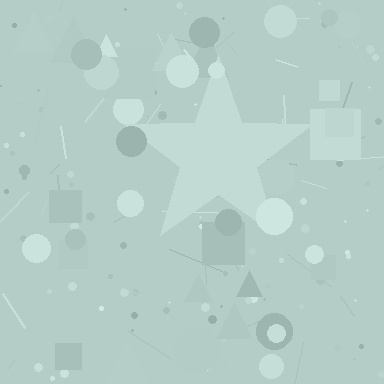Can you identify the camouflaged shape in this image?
The camouflaged shape is a star.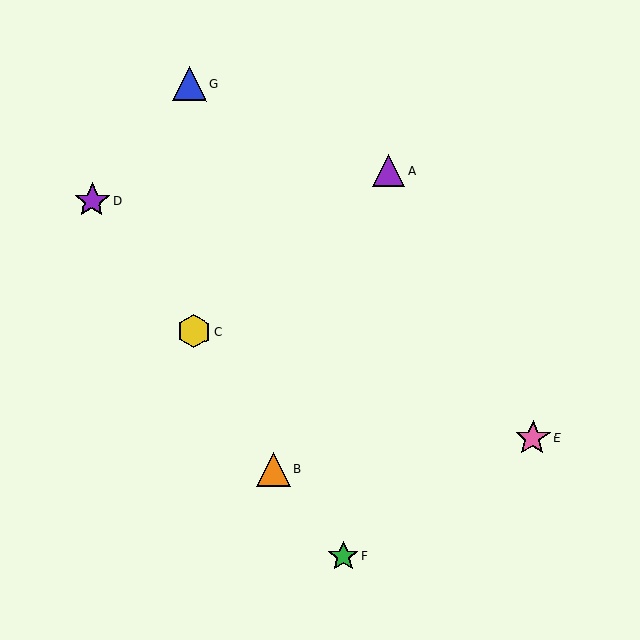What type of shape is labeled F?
Shape F is a green star.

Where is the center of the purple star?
The center of the purple star is at (92, 201).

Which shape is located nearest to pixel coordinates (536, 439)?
The pink star (labeled E) at (533, 438) is nearest to that location.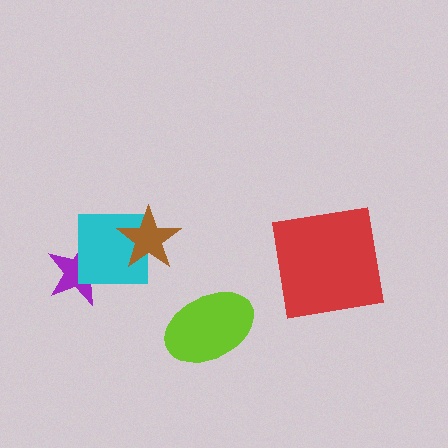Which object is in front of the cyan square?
The brown star is in front of the cyan square.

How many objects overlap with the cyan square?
2 objects overlap with the cyan square.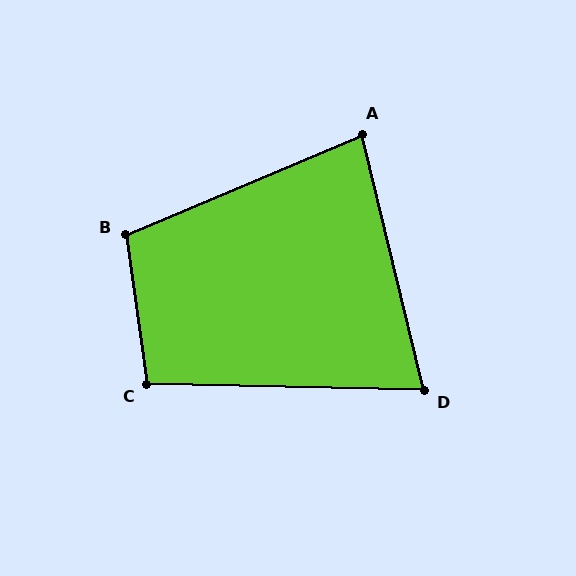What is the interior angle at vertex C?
Approximately 99 degrees (obtuse).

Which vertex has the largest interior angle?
B, at approximately 105 degrees.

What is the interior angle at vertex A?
Approximately 81 degrees (acute).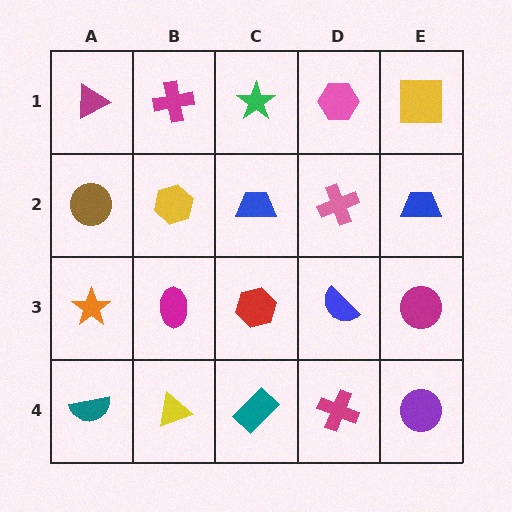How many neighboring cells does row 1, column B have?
3.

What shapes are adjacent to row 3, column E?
A blue trapezoid (row 2, column E), a purple circle (row 4, column E), a blue semicircle (row 3, column D).